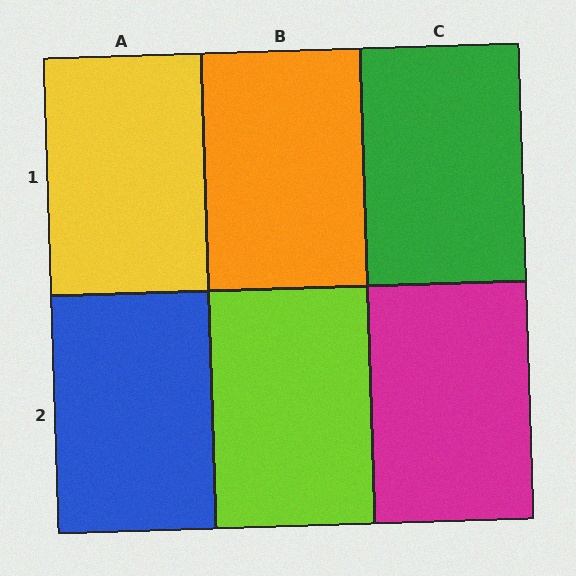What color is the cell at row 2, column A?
Blue.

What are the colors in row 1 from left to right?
Yellow, orange, green.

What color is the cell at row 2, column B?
Lime.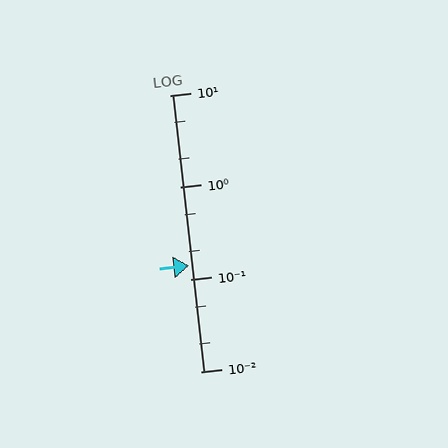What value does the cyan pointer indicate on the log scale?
The pointer indicates approximately 0.14.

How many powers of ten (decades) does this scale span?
The scale spans 3 decades, from 0.01 to 10.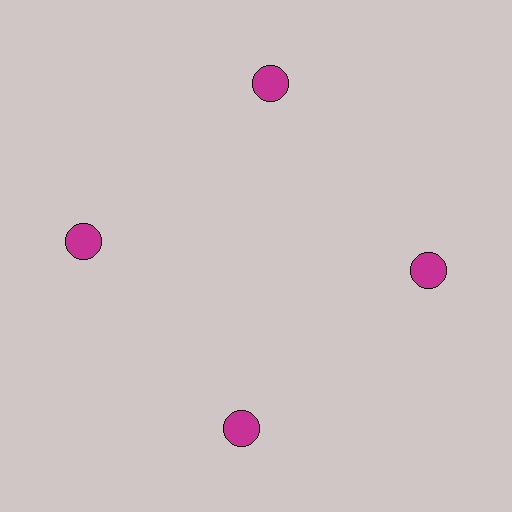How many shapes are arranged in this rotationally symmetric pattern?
There are 4 shapes, arranged in 4 groups of 1.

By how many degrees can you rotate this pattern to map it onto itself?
The pattern maps onto itself every 90 degrees of rotation.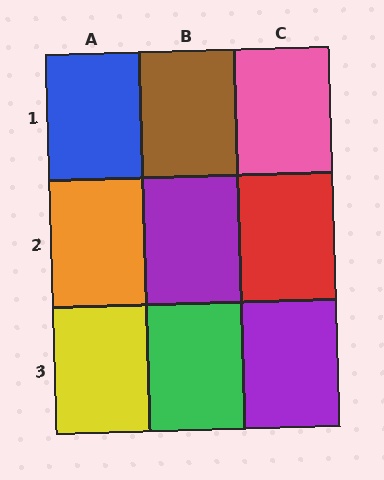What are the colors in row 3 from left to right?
Yellow, green, purple.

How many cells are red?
1 cell is red.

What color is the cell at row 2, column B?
Purple.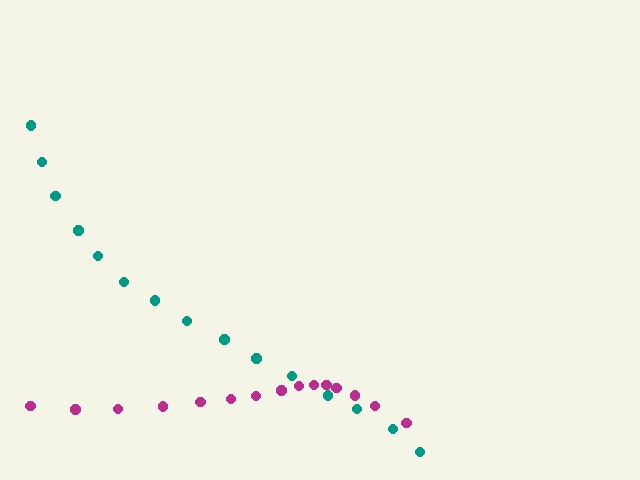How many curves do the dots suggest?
There are 2 distinct paths.